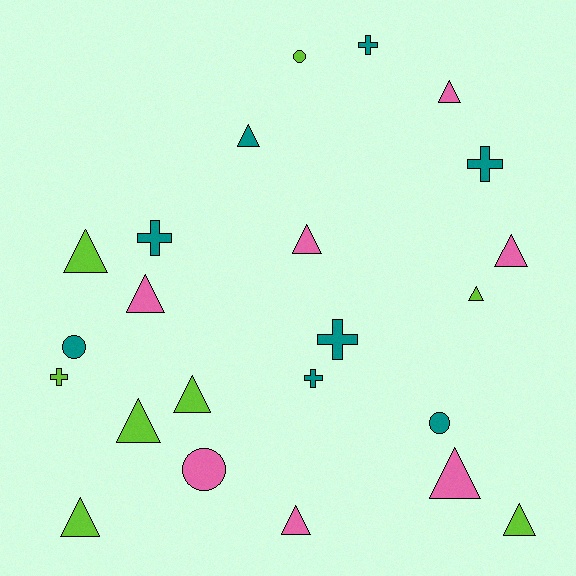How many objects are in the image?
There are 23 objects.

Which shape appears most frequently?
Triangle, with 13 objects.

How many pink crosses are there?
There are no pink crosses.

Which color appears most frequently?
Teal, with 8 objects.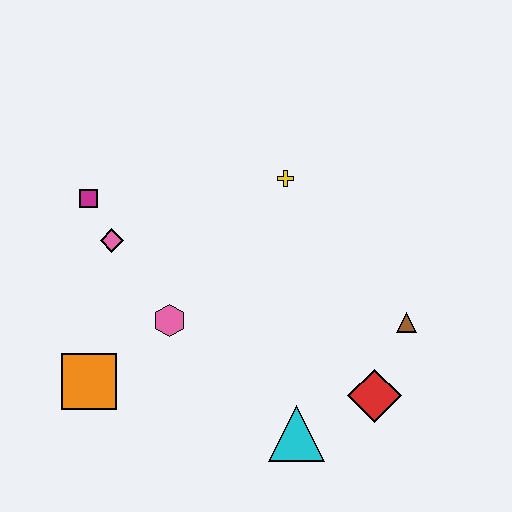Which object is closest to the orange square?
The pink hexagon is closest to the orange square.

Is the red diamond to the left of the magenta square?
No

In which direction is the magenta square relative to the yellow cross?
The magenta square is to the left of the yellow cross.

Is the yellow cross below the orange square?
No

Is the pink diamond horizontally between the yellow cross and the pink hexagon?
No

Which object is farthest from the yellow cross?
The orange square is farthest from the yellow cross.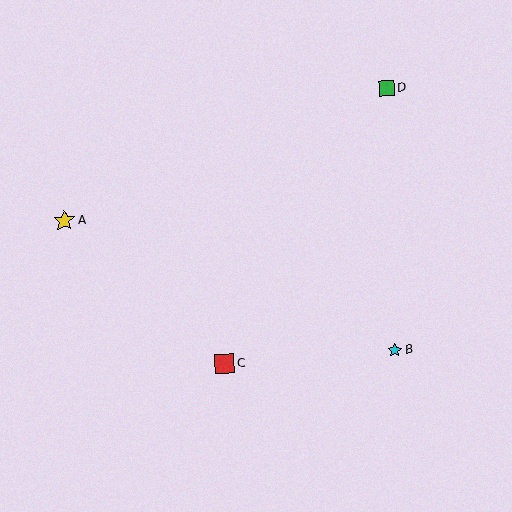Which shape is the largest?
The yellow star (labeled A) is the largest.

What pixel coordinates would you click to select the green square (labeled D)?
Click at (387, 88) to select the green square D.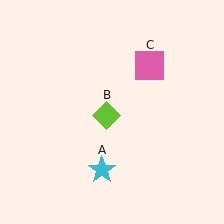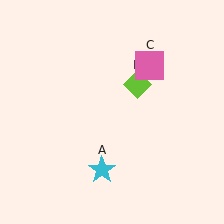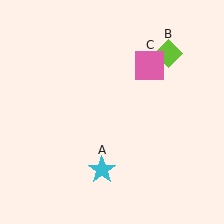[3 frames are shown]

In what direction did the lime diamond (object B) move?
The lime diamond (object B) moved up and to the right.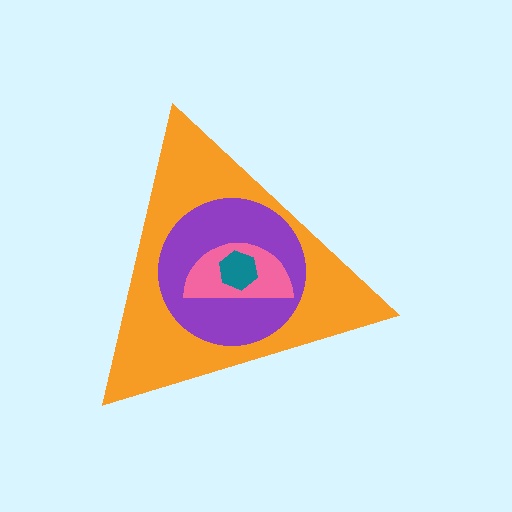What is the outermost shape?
The orange triangle.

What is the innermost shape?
The teal hexagon.